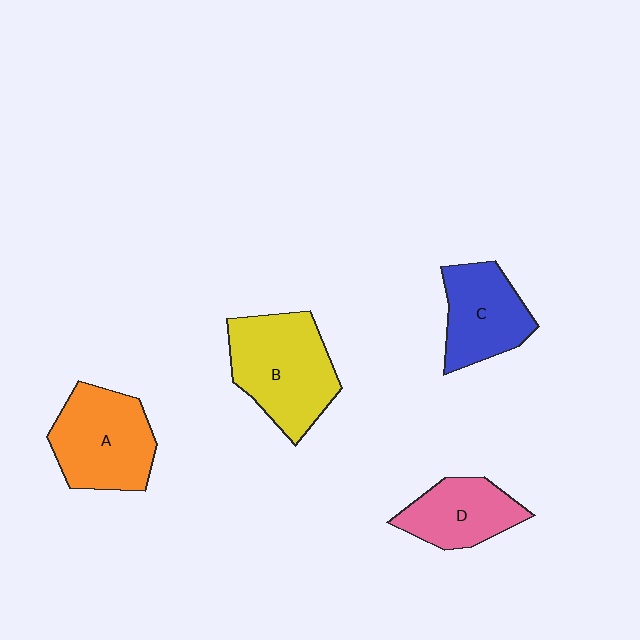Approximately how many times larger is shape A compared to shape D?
Approximately 1.4 times.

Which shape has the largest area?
Shape B (yellow).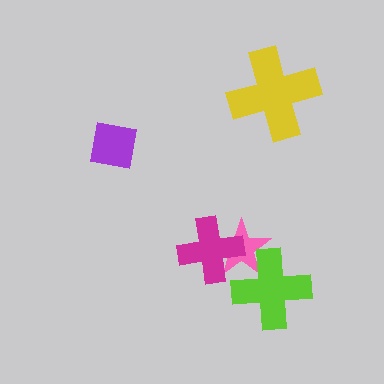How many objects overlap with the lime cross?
1 object overlaps with the lime cross.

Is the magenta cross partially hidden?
No, no other shape covers it.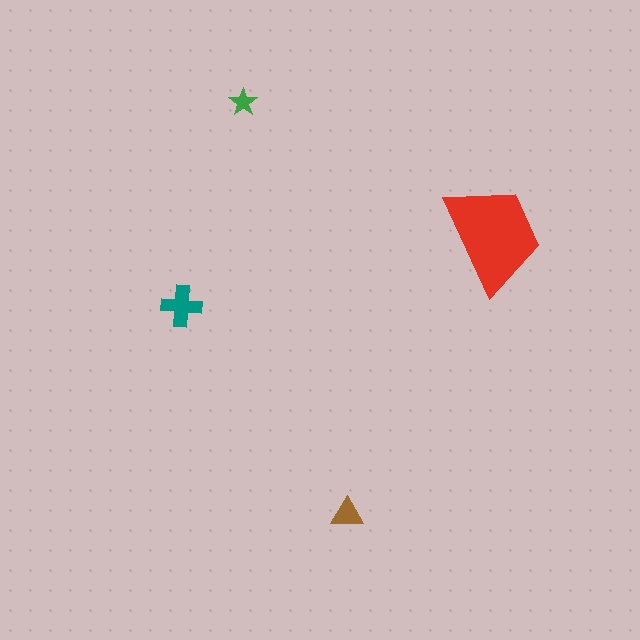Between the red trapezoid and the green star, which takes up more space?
The red trapezoid.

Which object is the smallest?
The green star.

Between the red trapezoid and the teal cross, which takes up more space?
The red trapezoid.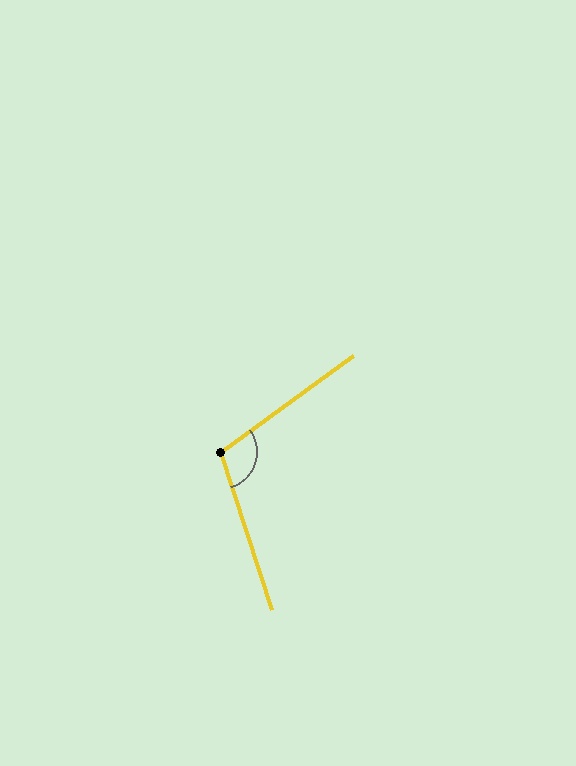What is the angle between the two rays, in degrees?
Approximately 108 degrees.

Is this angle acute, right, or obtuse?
It is obtuse.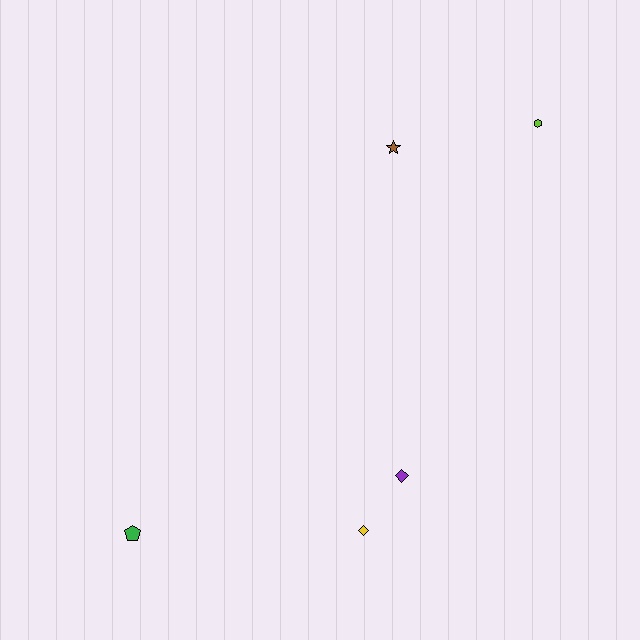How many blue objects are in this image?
There are no blue objects.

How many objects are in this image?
There are 5 objects.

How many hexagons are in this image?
There is 1 hexagon.